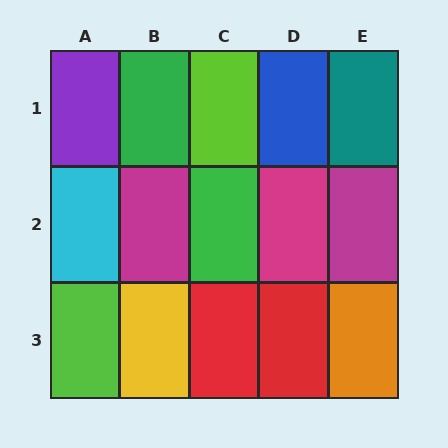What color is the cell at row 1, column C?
Lime.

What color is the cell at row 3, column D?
Red.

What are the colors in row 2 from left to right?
Cyan, magenta, green, magenta, magenta.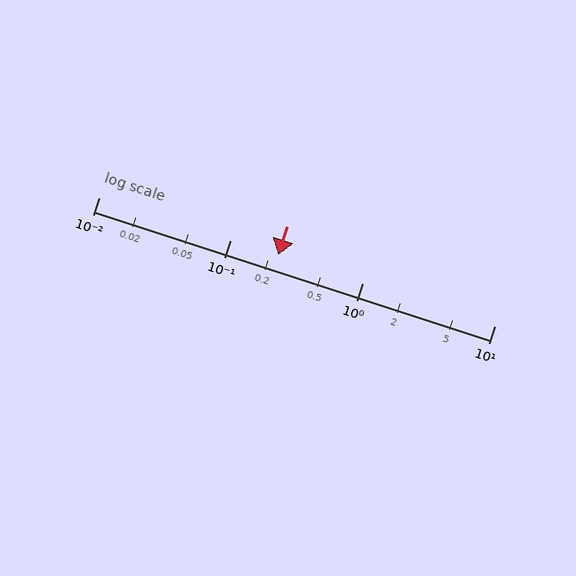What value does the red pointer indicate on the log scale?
The pointer indicates approximately 0.23.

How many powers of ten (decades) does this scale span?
The scale spans 3 decades, from 0.01 to 10.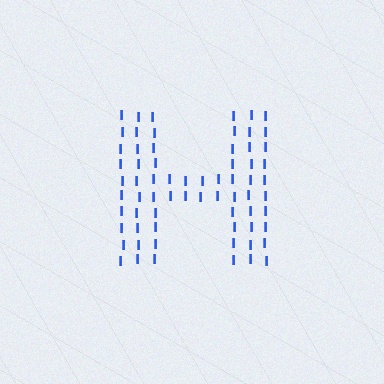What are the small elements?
The small elements are letter I's.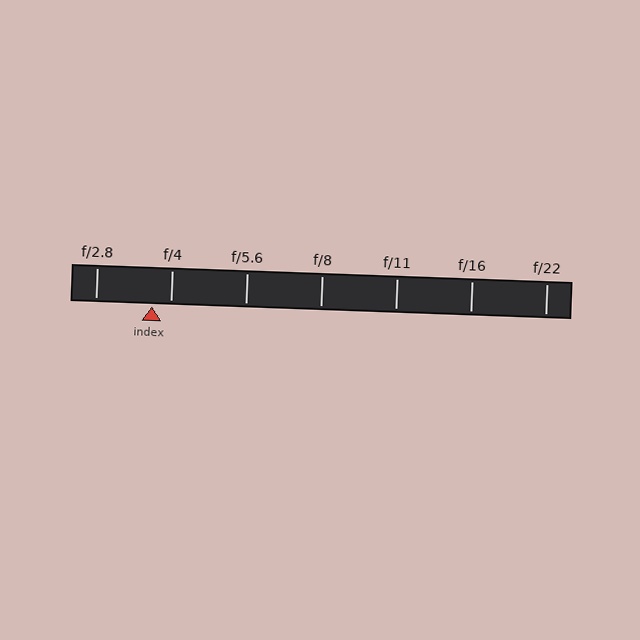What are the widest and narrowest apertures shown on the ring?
The widest aperture shown is f/2.8 and the narrowest is f/22.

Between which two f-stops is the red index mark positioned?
The index mark is between f/2.8 and f/4.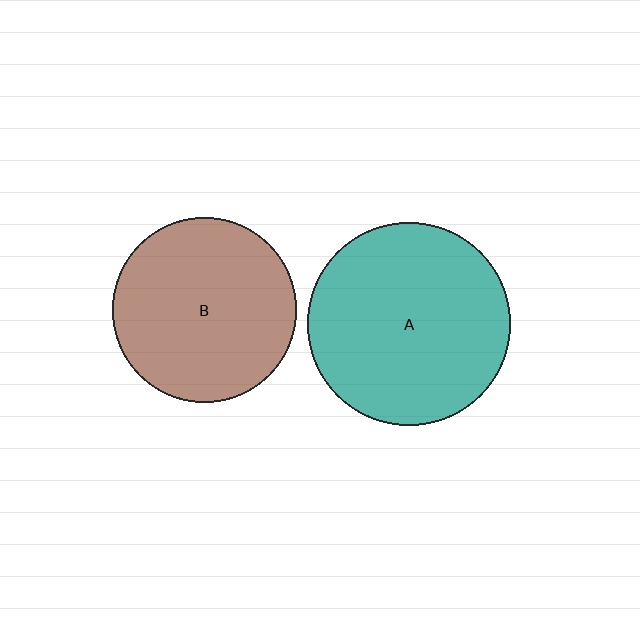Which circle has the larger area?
Circle A (teal).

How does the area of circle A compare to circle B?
Approximately 1.2 times.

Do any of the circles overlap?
No, none of the circles overlap.